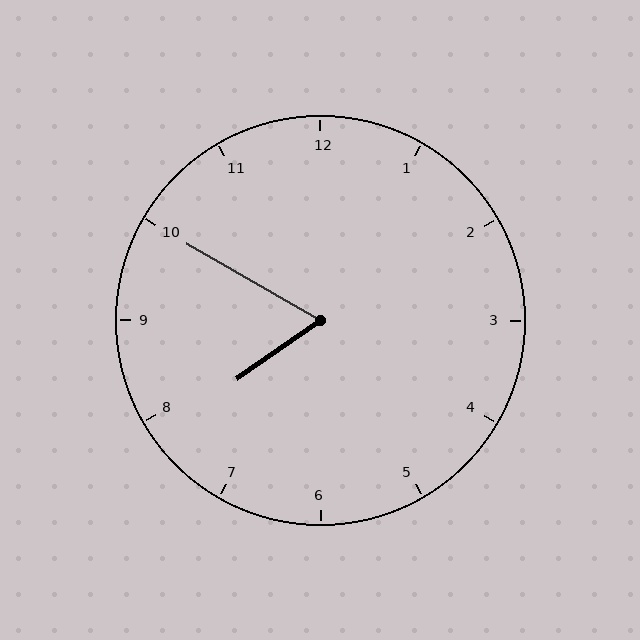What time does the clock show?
7:50.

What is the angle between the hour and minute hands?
Approximately 65 degrees.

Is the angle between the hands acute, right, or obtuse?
It is acute.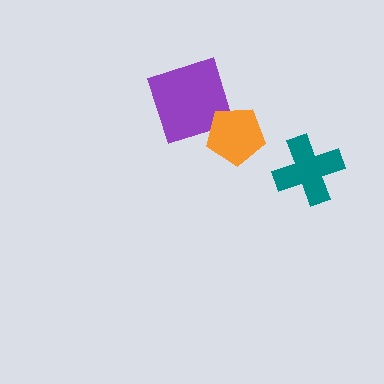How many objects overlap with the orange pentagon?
1 object overlaps with the orange pentagon.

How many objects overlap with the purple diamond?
1 object overlaps with the purple diamond.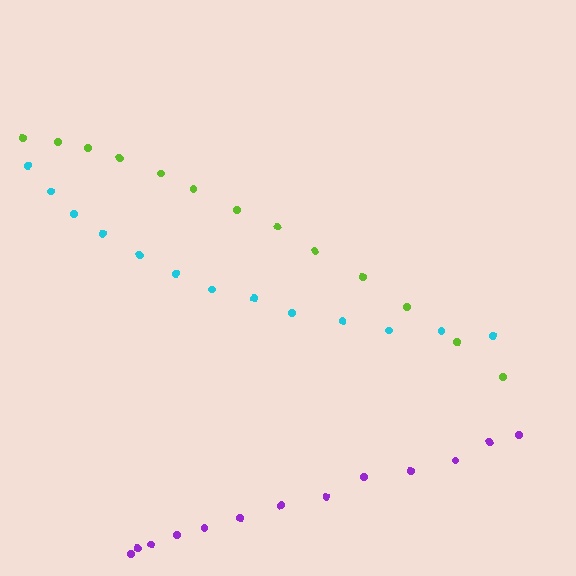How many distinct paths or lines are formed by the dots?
There are 3 distinct paths.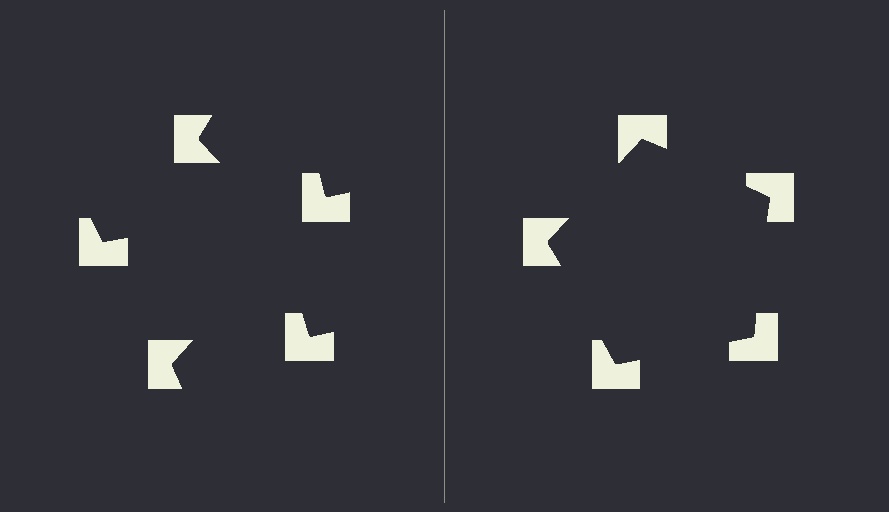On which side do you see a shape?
An illusory pentagon appears on the right side. On the left side the wedge cuts are rotated, so no coherent shape forms.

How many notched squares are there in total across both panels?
10 — 5 on each side.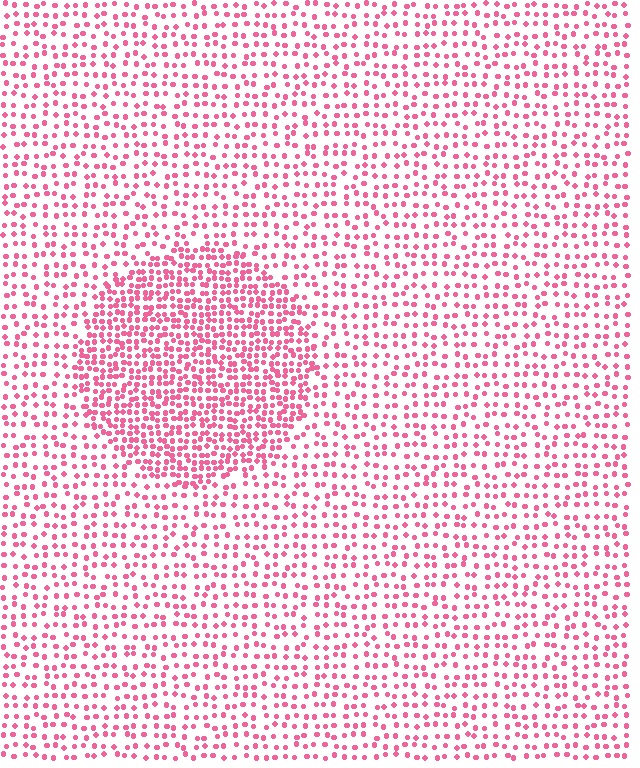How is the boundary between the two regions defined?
The boundary is defined by a change in element density (approximately 2.0x ratio). All elements are the same color, size, and shape.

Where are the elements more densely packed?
The elements are more densely packed inside the circle boundary.